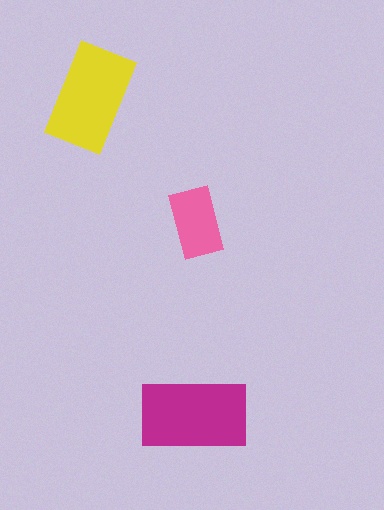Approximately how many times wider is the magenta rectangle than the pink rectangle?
About 1.5 times wider.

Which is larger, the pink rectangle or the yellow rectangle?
The yellow one.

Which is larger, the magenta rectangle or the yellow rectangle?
The magenta one.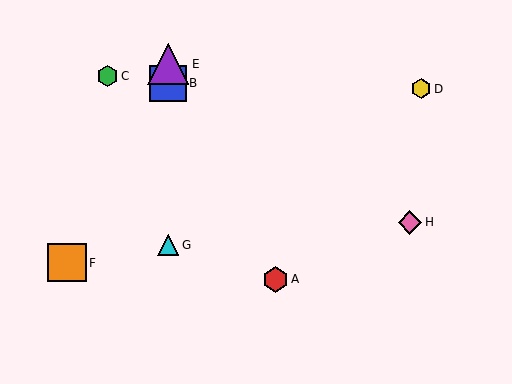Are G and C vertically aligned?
No, G is at x≈168 and C is at x≈107.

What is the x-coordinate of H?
Object H is at x≈410.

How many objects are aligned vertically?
3 objects (B, E, G) are aligned vertically.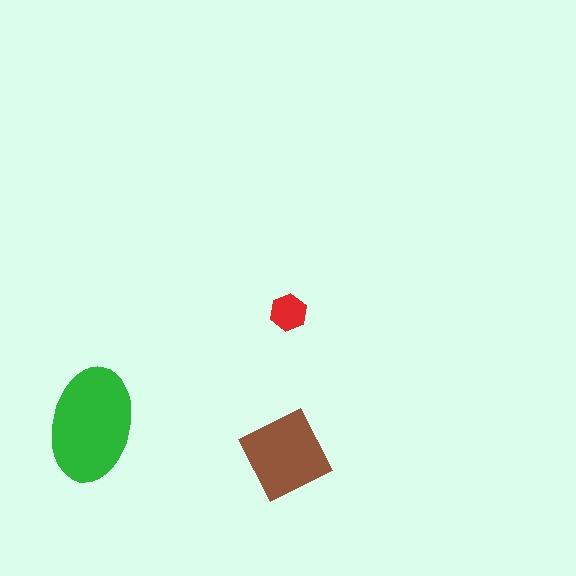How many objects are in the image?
There are 3 objects in the image.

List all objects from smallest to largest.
The red hexagon, the brown diamond, the green ellipse.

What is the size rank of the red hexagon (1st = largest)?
3rd.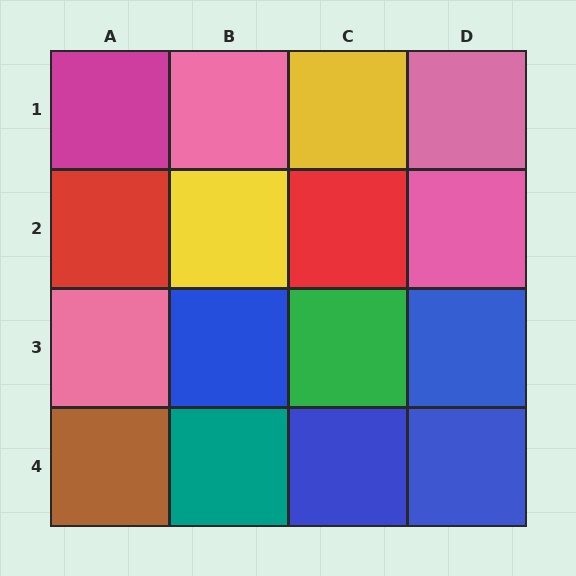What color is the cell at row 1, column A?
Magenta.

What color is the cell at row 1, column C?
Yellow.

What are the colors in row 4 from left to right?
Brown, teal, blue, blue.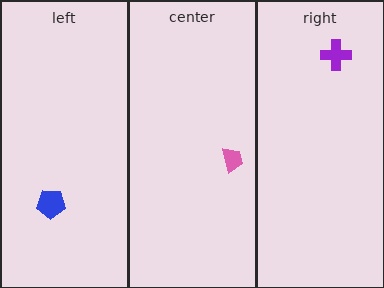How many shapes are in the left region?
1.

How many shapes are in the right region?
1.